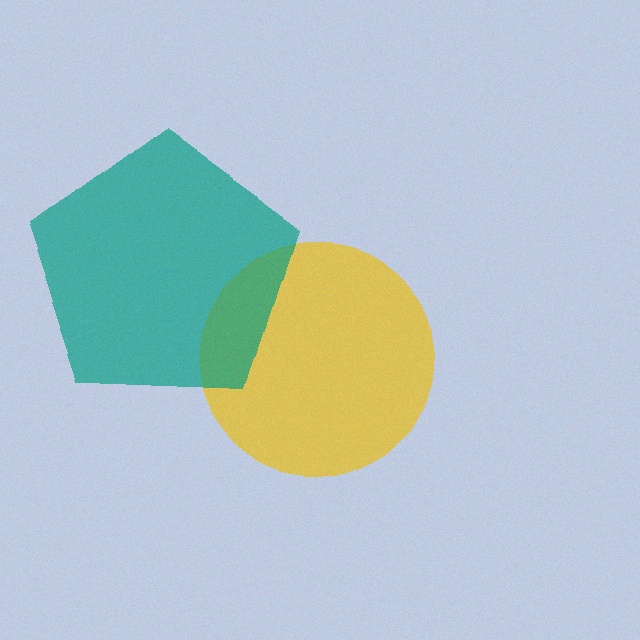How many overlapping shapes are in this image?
There are 2 overlapping shapes in the image.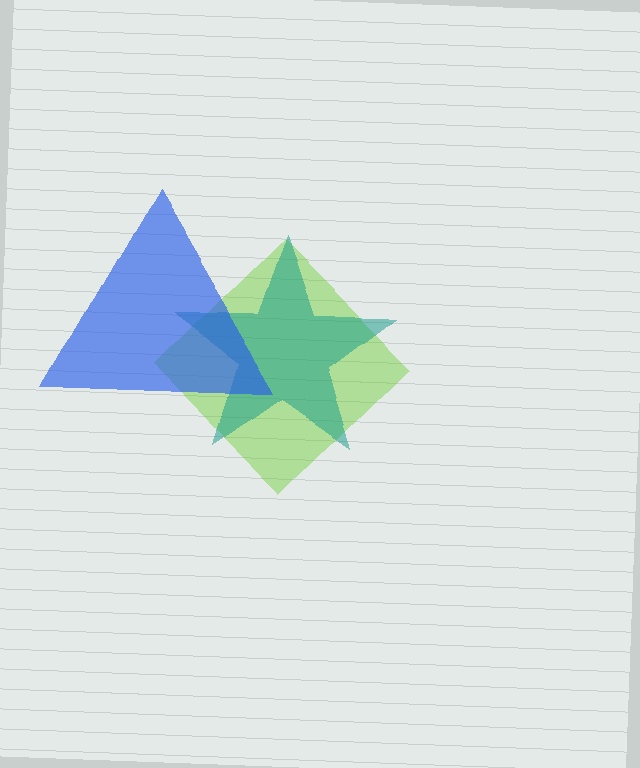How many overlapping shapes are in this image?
There are 3 overlapping shapes in the image.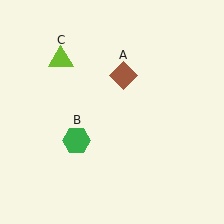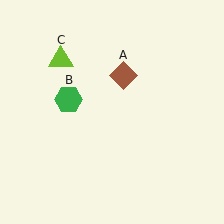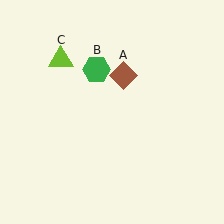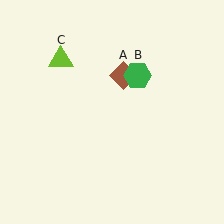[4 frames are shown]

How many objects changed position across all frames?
1 object changed position: green hexagon (object B).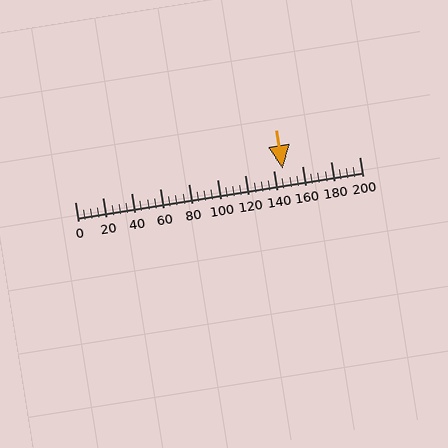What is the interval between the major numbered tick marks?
The major tick marks are spaced 20 units apart.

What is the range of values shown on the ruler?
The ruler shows values from 0 to 200.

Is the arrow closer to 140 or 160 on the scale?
The arrow is closer to 140.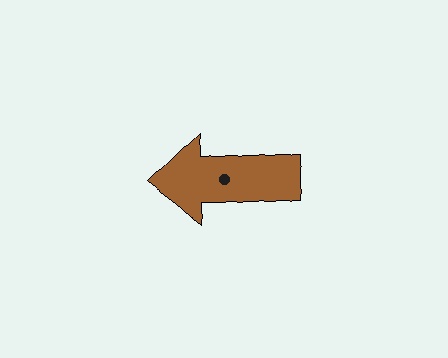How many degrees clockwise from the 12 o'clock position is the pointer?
Approximately 267 degrees.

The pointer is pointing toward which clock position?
Roughly 9 o'clock.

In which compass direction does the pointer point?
West.